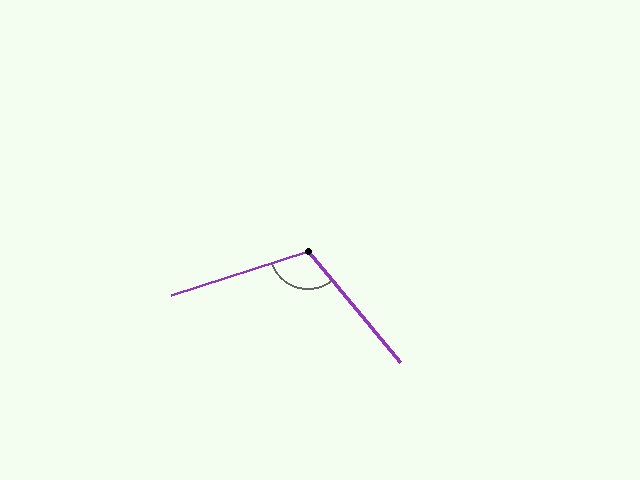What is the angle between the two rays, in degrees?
Approximately 112 degrees.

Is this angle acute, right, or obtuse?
It is obtuse.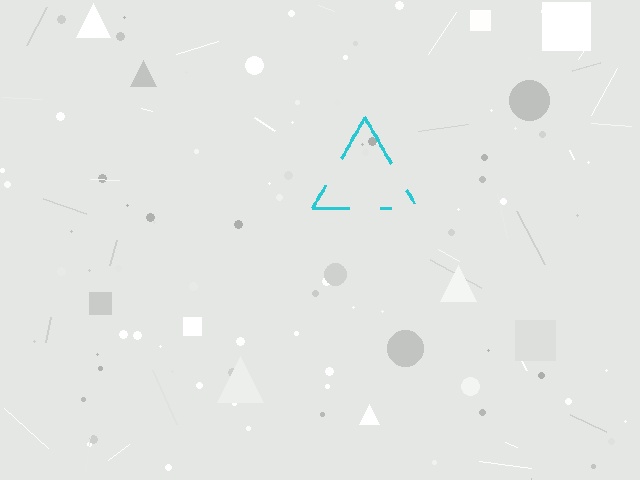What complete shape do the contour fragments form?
The contour fragments form a triangle.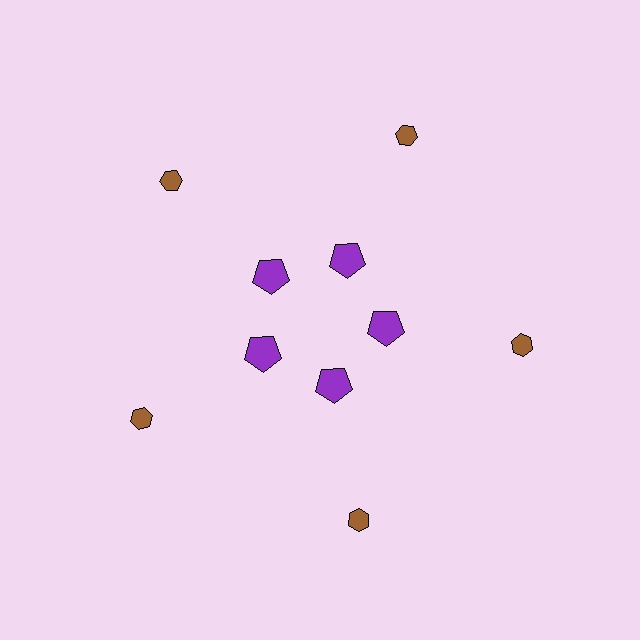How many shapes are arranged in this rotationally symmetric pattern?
There are 10 shapes, arranged in 5 groups of 2.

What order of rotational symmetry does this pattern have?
This pattern has 5-fold rotational symmetry.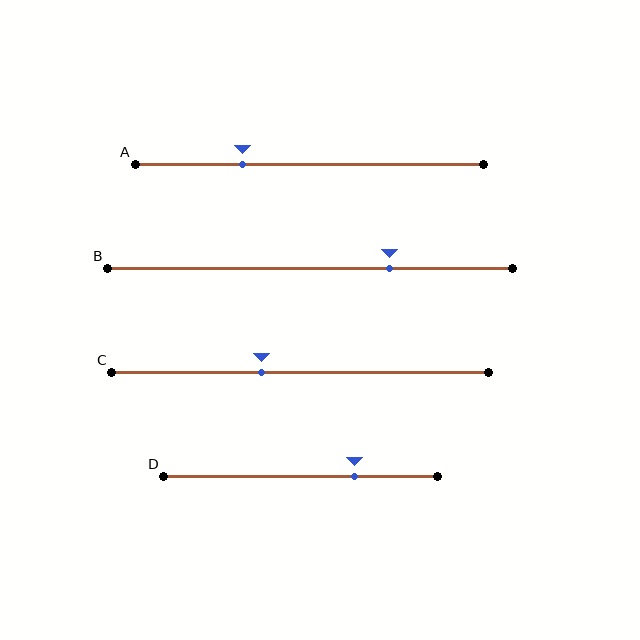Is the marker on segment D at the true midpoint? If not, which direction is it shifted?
No, the marker on segment D is shifted to the right by about 20% of the segment length.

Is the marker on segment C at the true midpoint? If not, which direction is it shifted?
No, the marker on segment C is shifted to the left by about 10% of the segment length.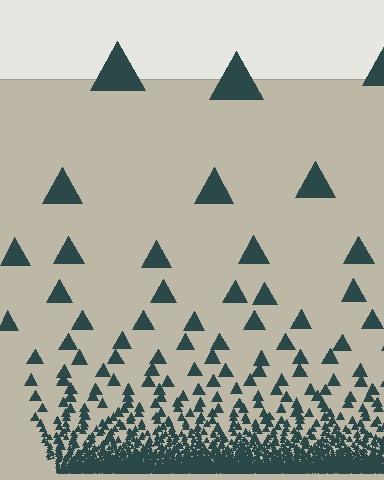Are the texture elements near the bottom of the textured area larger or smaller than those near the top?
Smaller. The gradient is inverted — elements near the bottom are smaller and denser.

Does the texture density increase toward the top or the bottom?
Density increases toward the bottom.